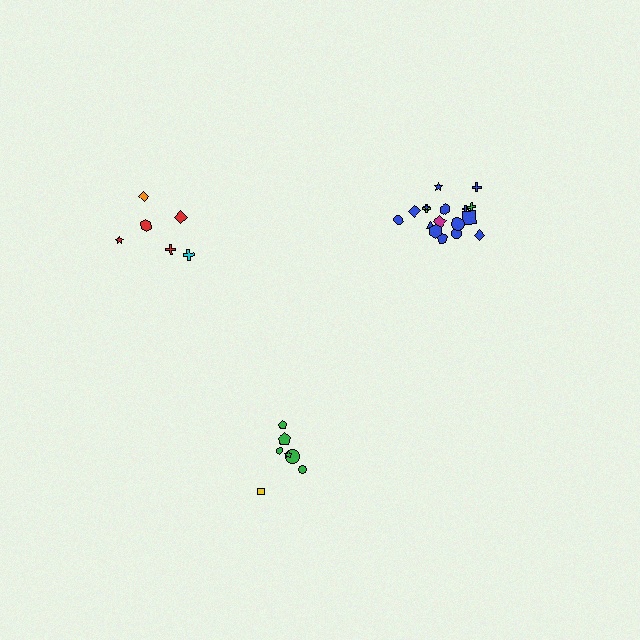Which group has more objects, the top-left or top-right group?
The top-right group.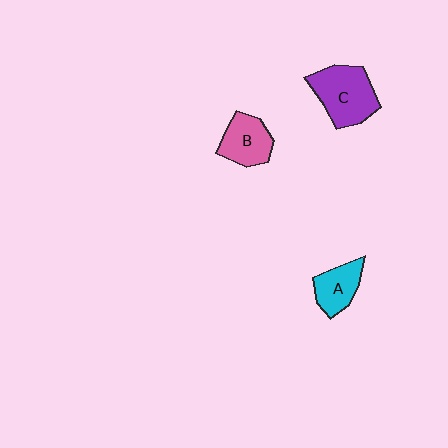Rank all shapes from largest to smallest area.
From largest to smallest: C (purple), B (pink), A (cyan).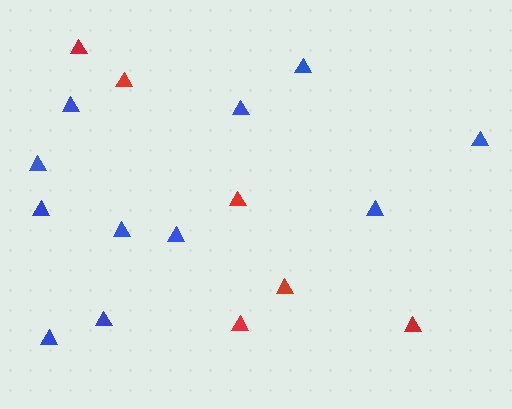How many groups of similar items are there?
There are 2 groups: one group of red triangles (6) and one group of blue triangles (11).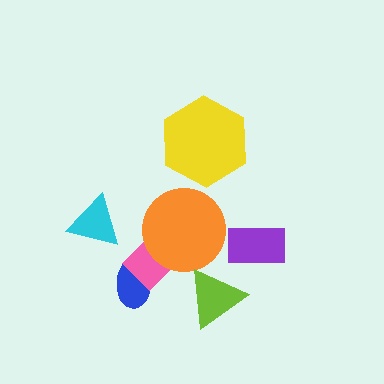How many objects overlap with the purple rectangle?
0 objects overlap with the purple rectangle.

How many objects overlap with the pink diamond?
2 objects overlap with the pink diamond.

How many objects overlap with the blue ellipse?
1 object overlaps with the blue ellipse.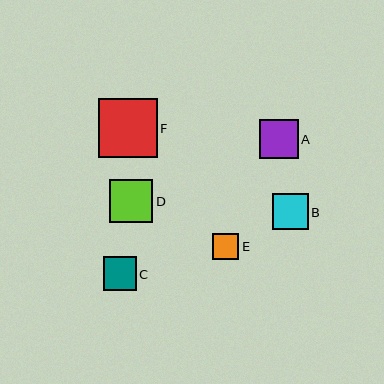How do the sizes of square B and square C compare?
Square B and square C are approximately the same size.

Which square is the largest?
Square F is the largest with a size of approximately 59 pixels.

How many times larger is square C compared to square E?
Square C is approximately 1.3 times the size of square E.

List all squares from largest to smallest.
From largest to smallest: F, D, A, B, C, E.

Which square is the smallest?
Square E is the smallest with a size of approximately 26 pixels.